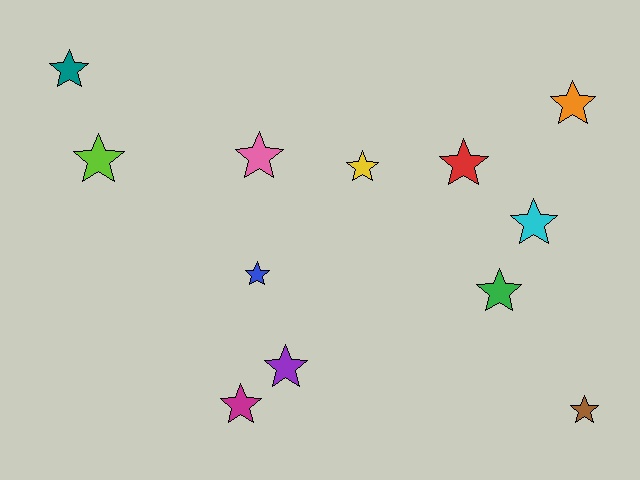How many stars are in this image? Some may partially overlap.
There are 12 stars.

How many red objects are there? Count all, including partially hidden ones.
There is 1 red object.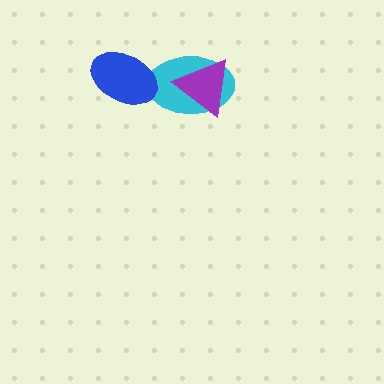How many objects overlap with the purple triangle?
1 object overlaps with the purple triangle.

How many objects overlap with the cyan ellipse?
2 objects overlap with the cyan ellipse.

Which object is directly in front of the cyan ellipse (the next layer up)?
The purple triangle is directly in front of the cyan ellipse.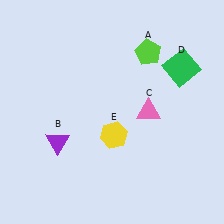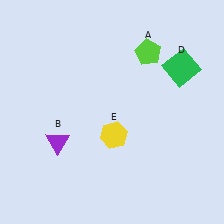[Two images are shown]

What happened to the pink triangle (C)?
The pink triangle (C) was removed in Image 2. It was in the top-right area of Image 1.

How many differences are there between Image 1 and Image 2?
There is 1 difference between the two images.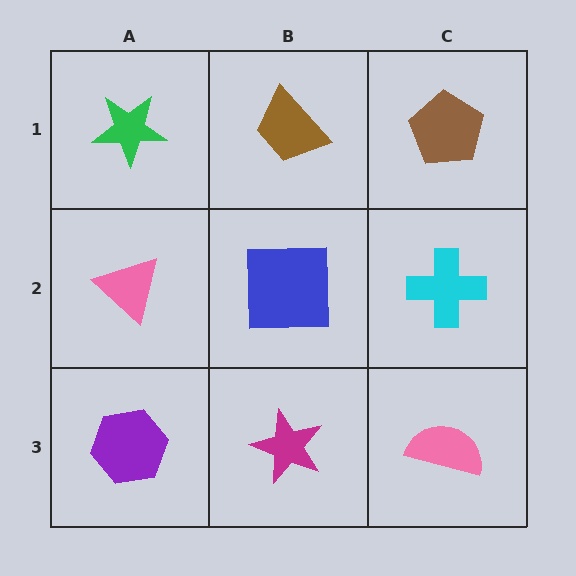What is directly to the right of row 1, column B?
A brown pentagon.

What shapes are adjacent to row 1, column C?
A cyan cross (row 2, column C), a brown trapezoid (row 1, column B).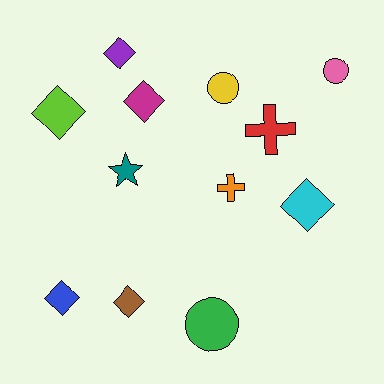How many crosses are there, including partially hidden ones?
There are 2 crosses.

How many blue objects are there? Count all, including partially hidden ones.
There is 1 blue object.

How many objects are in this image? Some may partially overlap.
There are 12 objects.